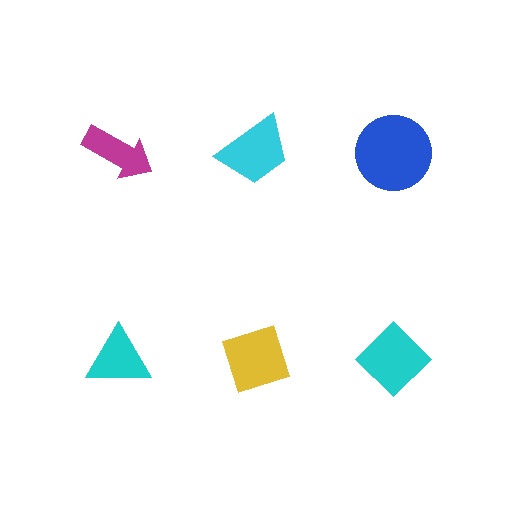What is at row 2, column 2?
A yellow diamond.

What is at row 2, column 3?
A cyan diamond.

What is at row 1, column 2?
A cyan trapezoid.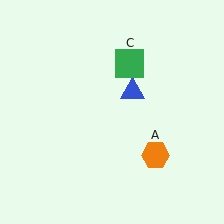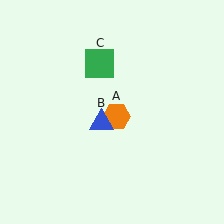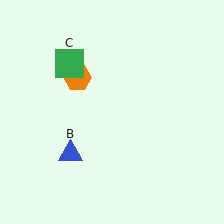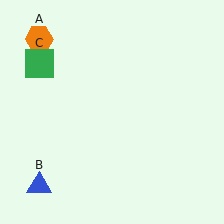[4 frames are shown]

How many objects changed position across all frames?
3 objects changed position: orange hexagon (object A), blue triangle (object B), green square (object C).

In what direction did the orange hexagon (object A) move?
The orange hexagon (object A) moved up and to the left.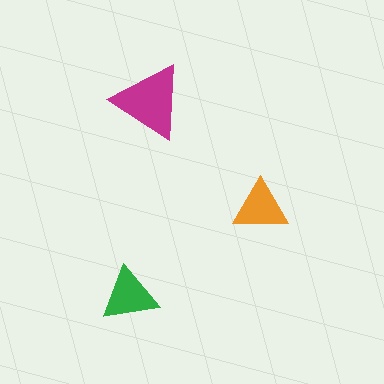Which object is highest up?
The magenta triangle is topmost.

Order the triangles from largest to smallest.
the magenta one, the green one, the orange one.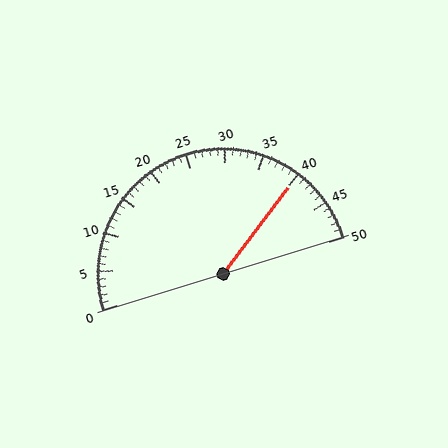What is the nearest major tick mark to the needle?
The nearest major tick mark is 40.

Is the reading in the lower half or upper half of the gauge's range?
The reading is in the upper half of the range (0 to 50).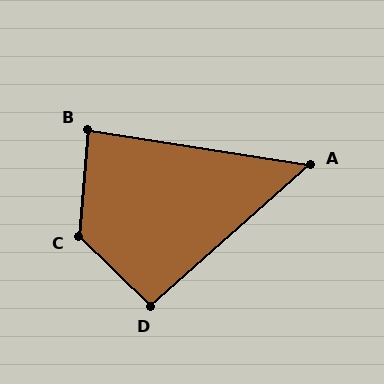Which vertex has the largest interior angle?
C, at approximately 130 degrees.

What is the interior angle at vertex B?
Approximately 86 degrees (approximately right).